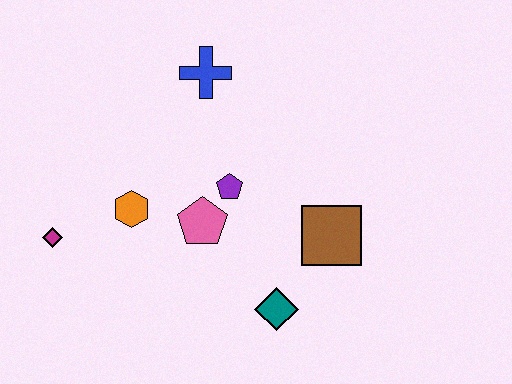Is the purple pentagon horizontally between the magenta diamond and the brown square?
Yes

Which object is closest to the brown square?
The teal diamond is closest to the brown square.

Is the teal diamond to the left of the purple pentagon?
No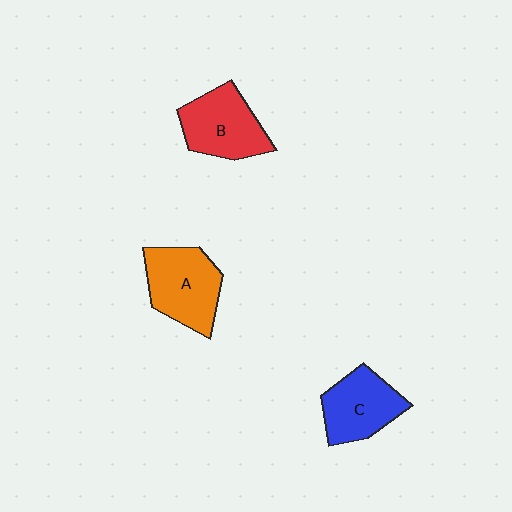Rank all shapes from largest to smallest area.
From largest to smallest: A (orange), B (red), C (blue).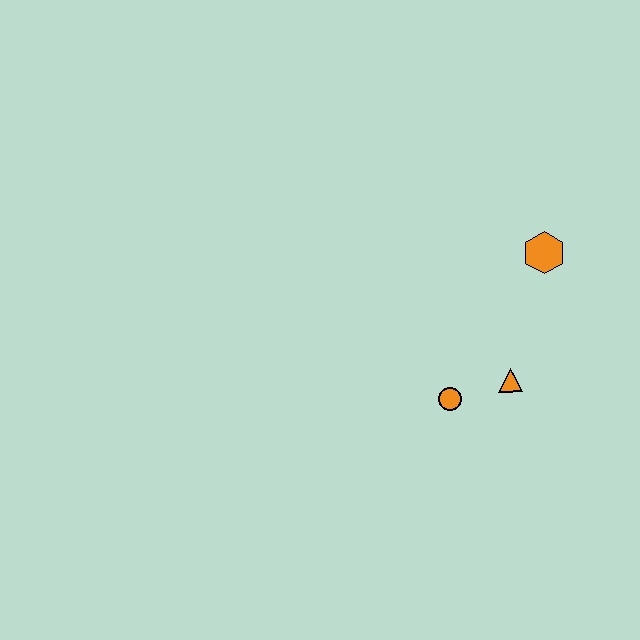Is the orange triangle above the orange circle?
Yes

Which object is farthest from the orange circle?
The orange hexagon is farthest from the orange circle.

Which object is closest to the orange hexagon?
The orange triangle is closest to the orange hexagon.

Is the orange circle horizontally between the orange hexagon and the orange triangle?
No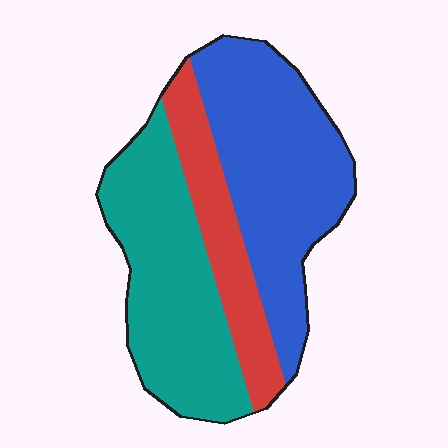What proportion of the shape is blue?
Blue covers roughly 40% of the shape.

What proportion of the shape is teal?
Teal takes up about three eighths (3/8) of the shape.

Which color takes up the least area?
Red, at roughly 20%.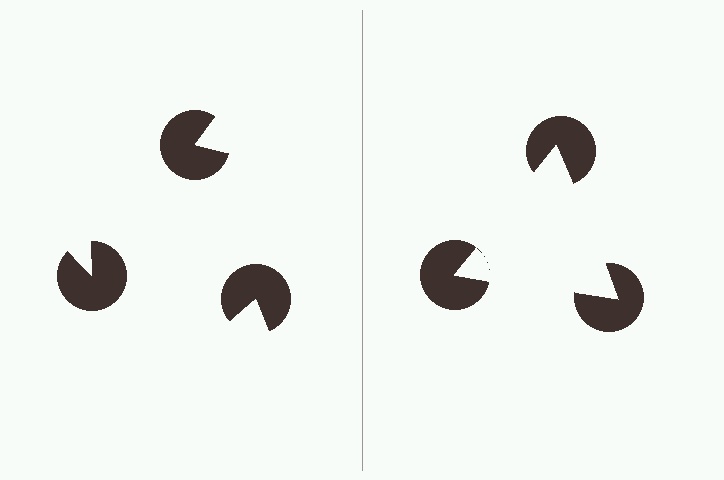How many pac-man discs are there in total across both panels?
6 — 3 on each side.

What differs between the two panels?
The pac-man discs are positioned identically on both sides; only the wedge orientations differ. On the right they align to a triangle; on the left they are misaligned.